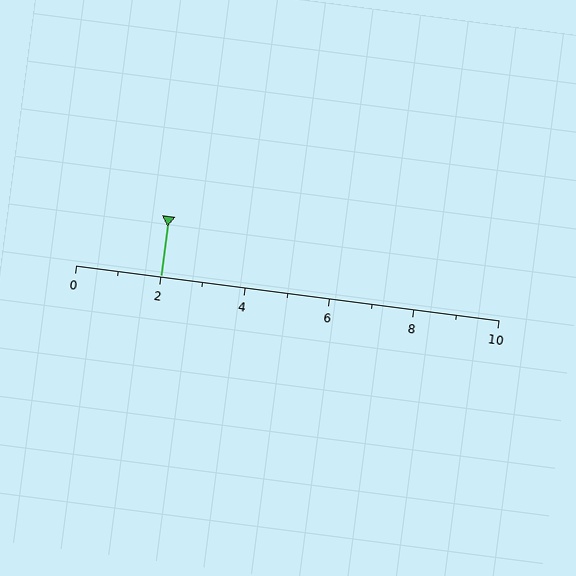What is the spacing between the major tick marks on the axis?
The major ticks are spaced 2 apart.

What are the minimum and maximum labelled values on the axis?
The axis runs from 0 to 10.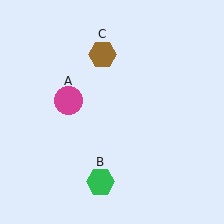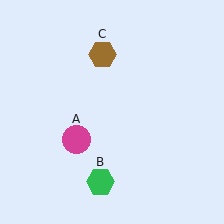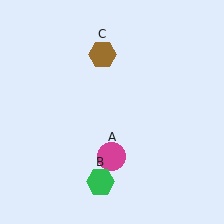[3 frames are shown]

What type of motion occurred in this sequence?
The magenta circle (object A) rotated counterclockwise around the center of the scene.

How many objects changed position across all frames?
1 object changed position: magenta circle (object A).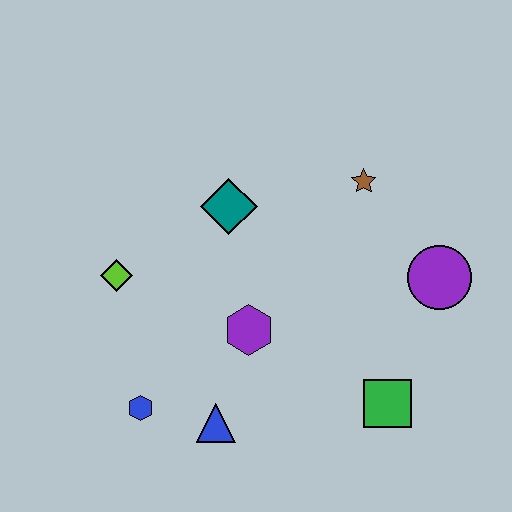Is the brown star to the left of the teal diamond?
No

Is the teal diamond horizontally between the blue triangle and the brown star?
Yes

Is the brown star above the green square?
Yes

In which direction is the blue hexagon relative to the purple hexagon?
The blue hexagon is to the left of the purple hexagon.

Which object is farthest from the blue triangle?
The brown star is farthest from the blue triangle.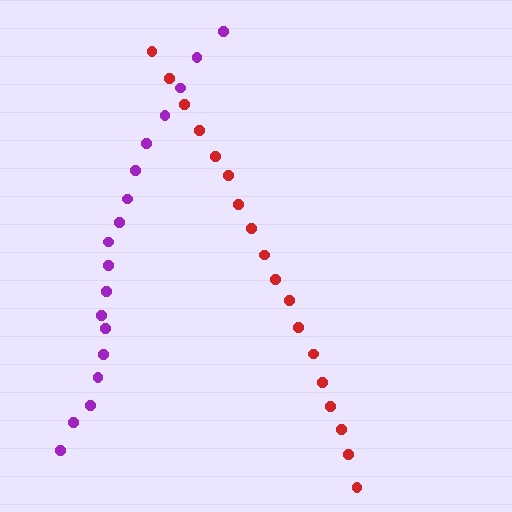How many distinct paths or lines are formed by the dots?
There are 2 distinct paths.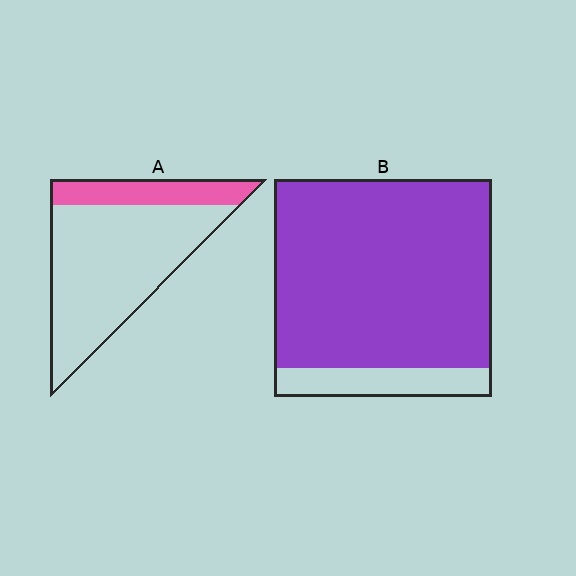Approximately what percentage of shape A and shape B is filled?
A is approximately 20% and B is approximately 85%.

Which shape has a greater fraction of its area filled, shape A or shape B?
Shape B.